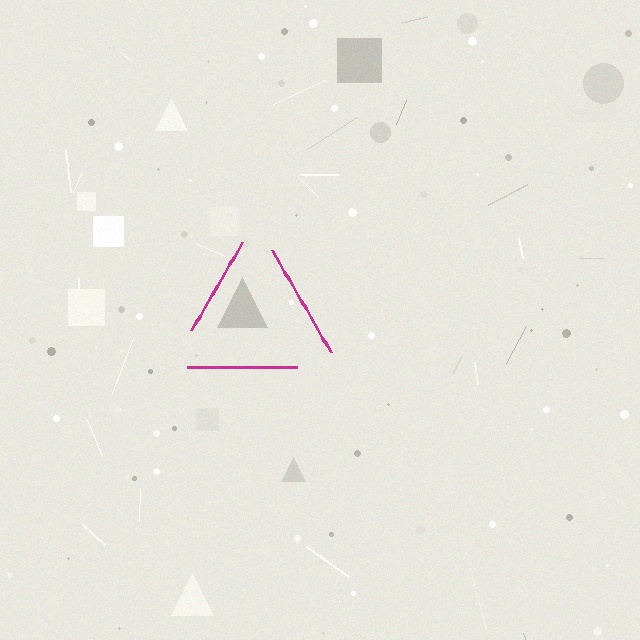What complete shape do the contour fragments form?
The contour fragments form a triangle.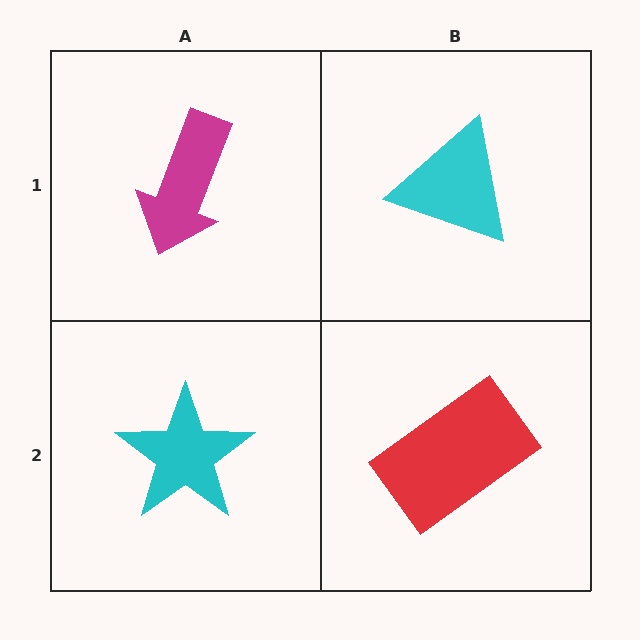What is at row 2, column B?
A red rectangle.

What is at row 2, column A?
A cyan star.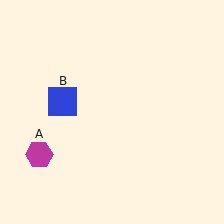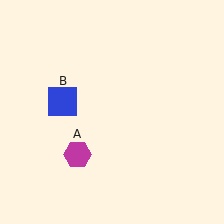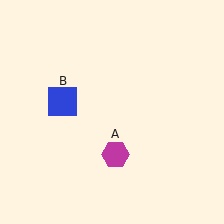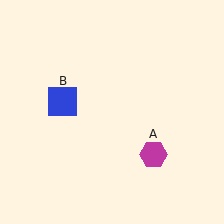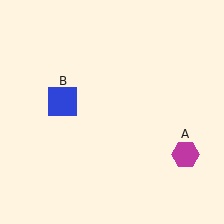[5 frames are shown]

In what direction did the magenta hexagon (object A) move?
The magenta hexagon (object A) moved right.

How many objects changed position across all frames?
1 object changed position: magenta hexagon (object A).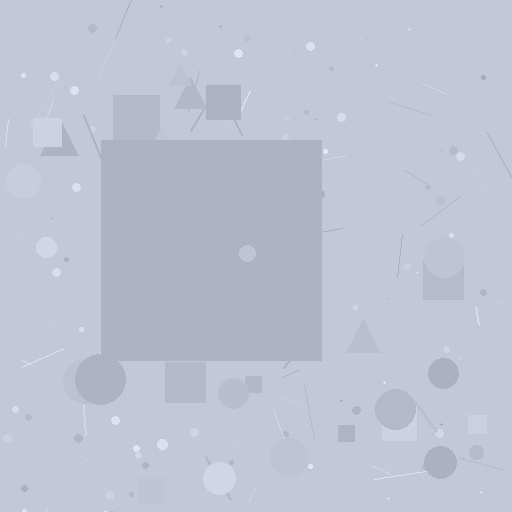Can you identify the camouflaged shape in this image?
The camouflaged shape is a square.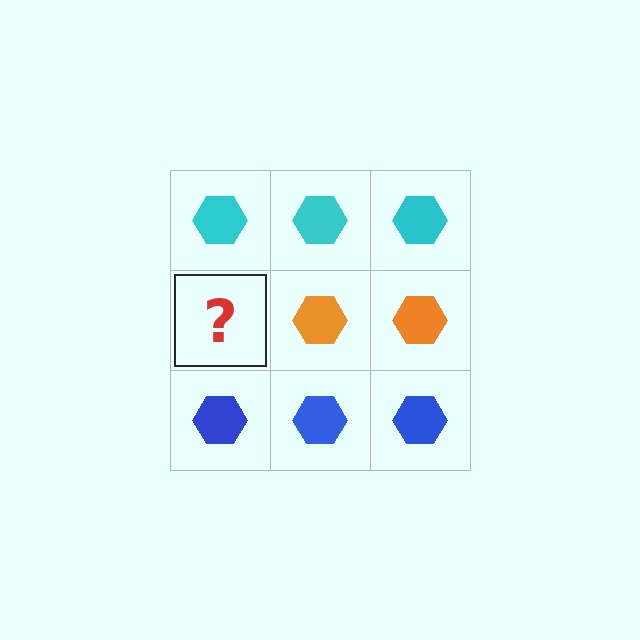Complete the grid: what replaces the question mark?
The question mark should be replaced with an orange hexagon.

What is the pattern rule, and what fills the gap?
The rule is that each row has a consistent color. The gap should be filled with an orange hexagon.